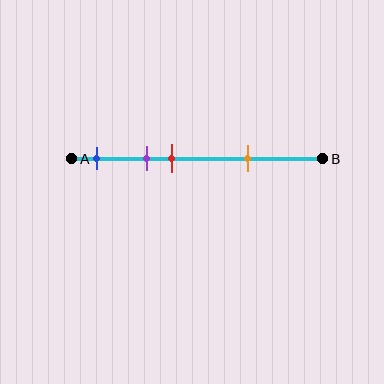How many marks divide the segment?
There are 4 marks dividing the segment.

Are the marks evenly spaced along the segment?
No, the marks are not evenly spaced.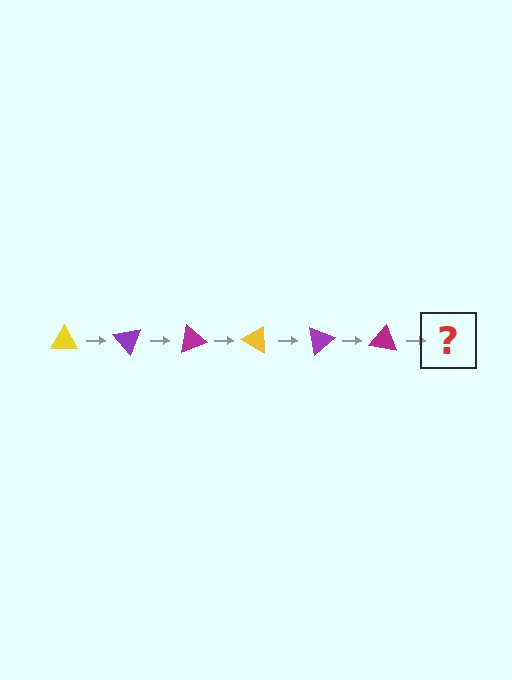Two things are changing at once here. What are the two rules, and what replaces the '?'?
The two rules are that it rotates 50 degrees each step and the color cycles through yellow, purple, and magenta. The '?' should be a yellow triangle, rotated 300 degrees from the start.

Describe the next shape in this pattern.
It should be a yellow triangle, rotated 300 degrees from the start.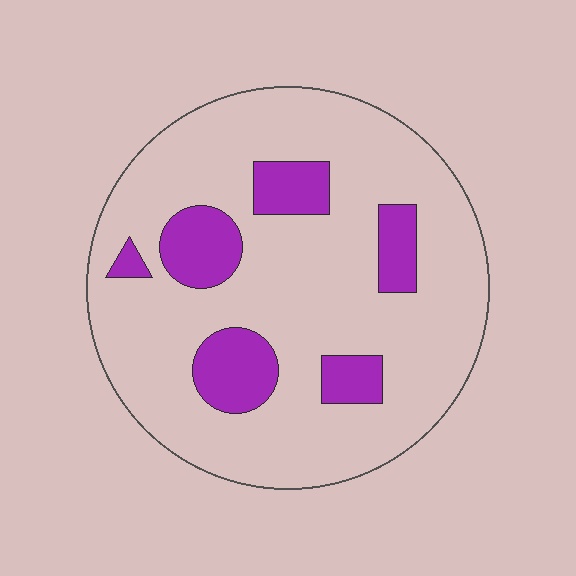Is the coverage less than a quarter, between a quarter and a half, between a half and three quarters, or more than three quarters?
Less than a quarter.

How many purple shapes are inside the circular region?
6.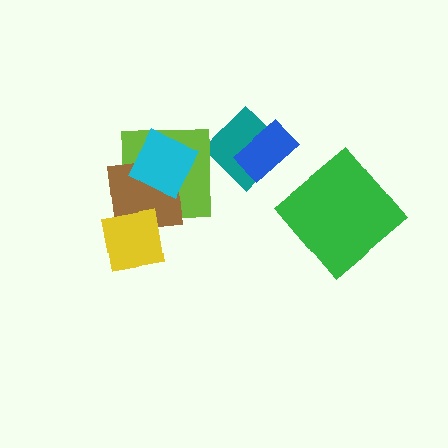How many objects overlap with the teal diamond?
1 object overlaps with the teal diamond.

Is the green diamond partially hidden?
No, no other shape covers it.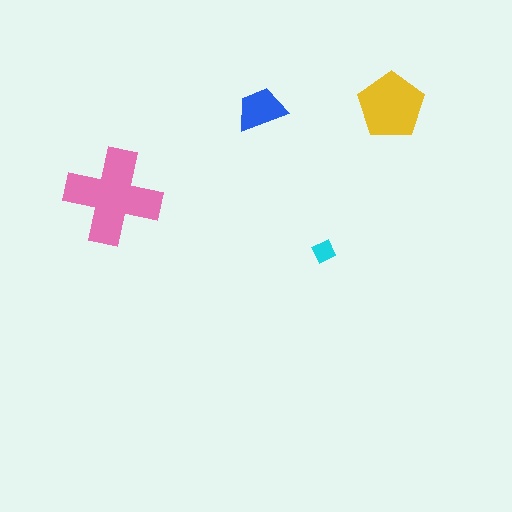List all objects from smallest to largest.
The cyan diamond, the blue trapezoid, the yellow pentagon, the pink cross.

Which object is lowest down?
The cyan diamond is bottommost.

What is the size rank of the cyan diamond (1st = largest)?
4th.